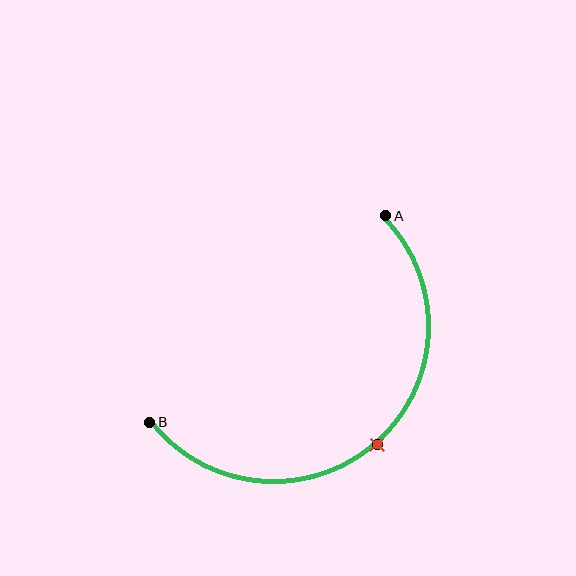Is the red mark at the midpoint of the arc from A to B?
Yes. The red mark lies on the arc at equal arc-length from both A and B — it is the arc midpoint.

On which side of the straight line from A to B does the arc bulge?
The arc bulges below and to the right of the straight line connecting A and B.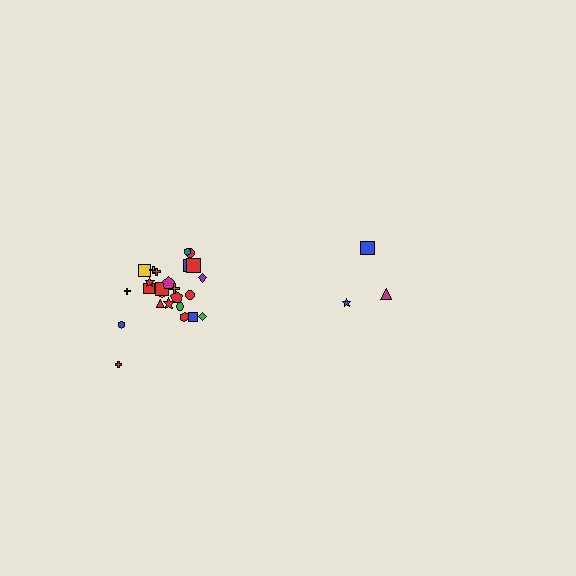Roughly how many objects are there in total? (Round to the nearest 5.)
Roughly 30 objects in total.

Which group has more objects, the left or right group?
The left group.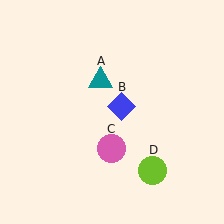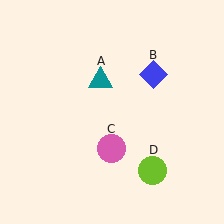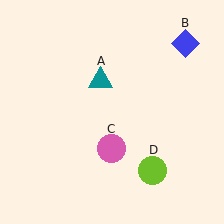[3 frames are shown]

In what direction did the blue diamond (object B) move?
The blue diamond (object B) moved up and to the right.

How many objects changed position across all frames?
1 object changed position: blue diamond (object B).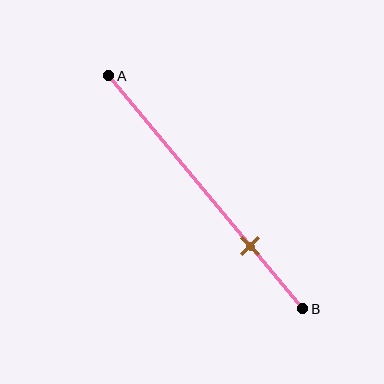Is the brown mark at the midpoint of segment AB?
No, the mark is at about 75% from A, not at the 50% midpoint.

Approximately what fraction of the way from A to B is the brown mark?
The brown mark is approximately 75% of the way from A to B.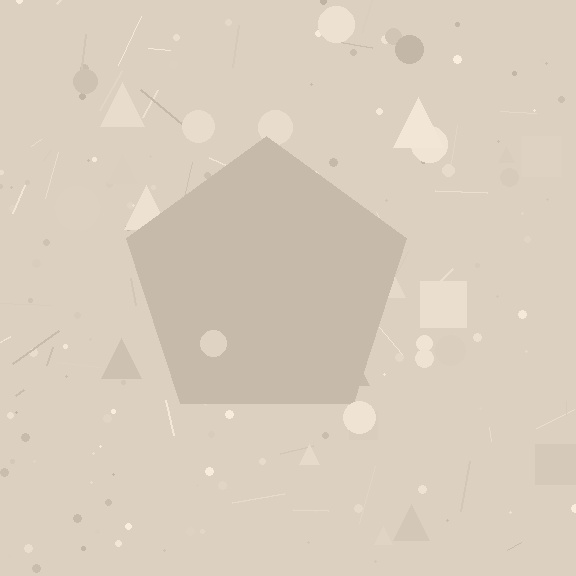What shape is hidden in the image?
A pentagon is hidden in the image.